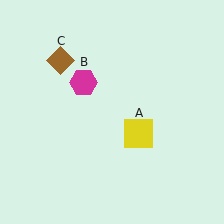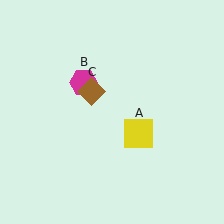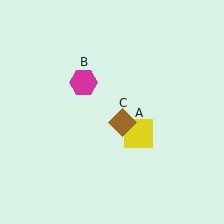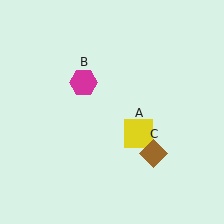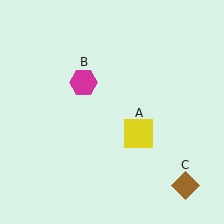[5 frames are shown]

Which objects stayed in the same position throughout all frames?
Yellow square (object A) and magenta hexagon (object B) remained stationary.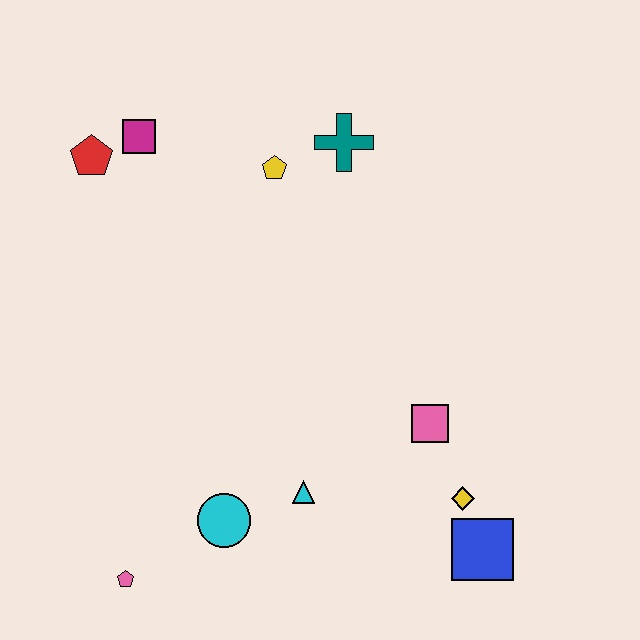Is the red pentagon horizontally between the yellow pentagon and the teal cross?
No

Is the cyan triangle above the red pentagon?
No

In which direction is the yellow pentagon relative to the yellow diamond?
The yellow pentagon is above the yellow diamond.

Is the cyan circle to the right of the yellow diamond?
No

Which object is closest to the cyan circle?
The cyan triangle is closest to the cyan circle.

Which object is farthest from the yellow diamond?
The red pentagon is farthest from the yellow diamond.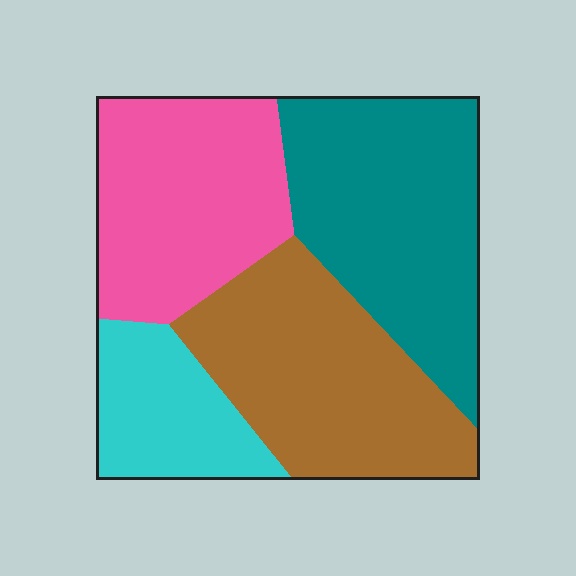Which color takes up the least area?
Cyan, at roughly 15%.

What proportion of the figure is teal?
Teal takes up about one third (1/3) of the figure.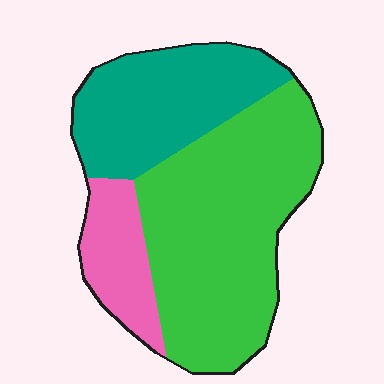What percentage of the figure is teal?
Teal covers about 30% of the figure.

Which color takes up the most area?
Green, at roughly 55%.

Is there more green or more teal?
Green.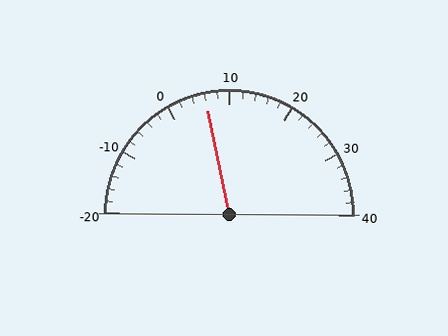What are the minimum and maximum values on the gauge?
The gauge ranges from -20 to 40.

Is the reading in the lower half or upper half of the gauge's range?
The reading is in the lower half of the range (-20 to 40).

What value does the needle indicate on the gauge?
The needle indicates approximately 6.